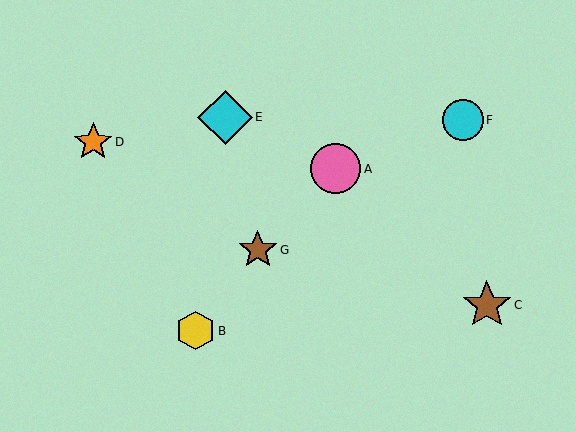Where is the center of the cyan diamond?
The center of the cyan diamond is at (225, 117).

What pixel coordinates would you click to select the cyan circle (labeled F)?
Click at (463, 120) to select the cyan circle F.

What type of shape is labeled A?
Shape A is a pink circle.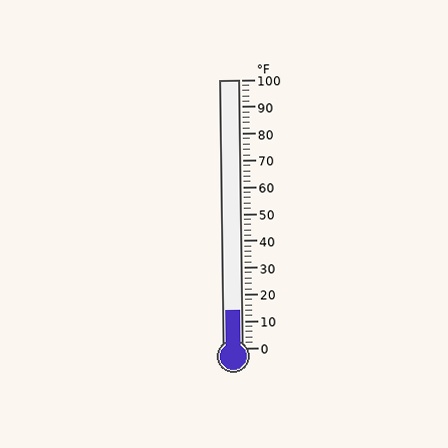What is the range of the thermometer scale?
The thermometer scale ranges from 0°F to 100°F.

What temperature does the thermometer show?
The thermometer shows approximately 14°F.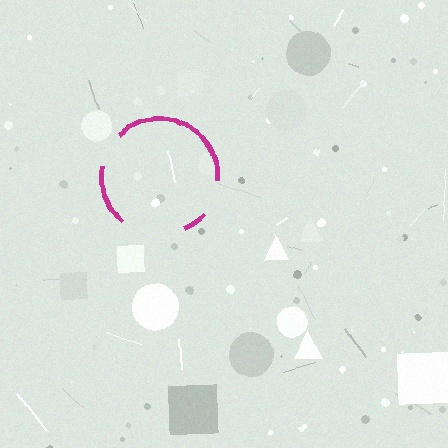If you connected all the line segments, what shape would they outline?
They would outline a circle.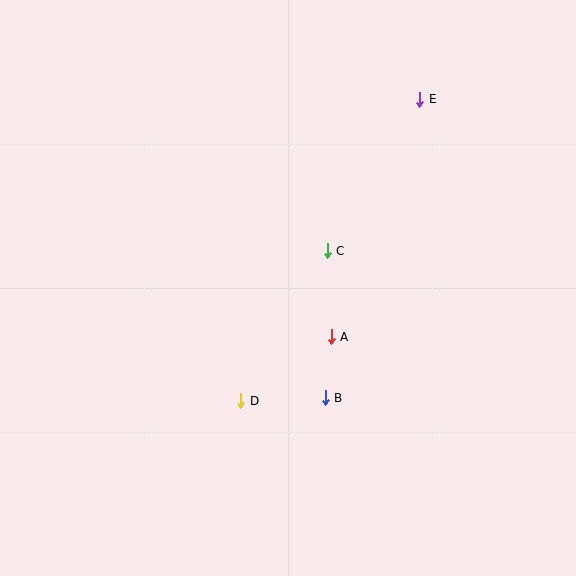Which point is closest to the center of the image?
Point C at (327, 251) is closest to the center.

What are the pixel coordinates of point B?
Point B is at (325, 398).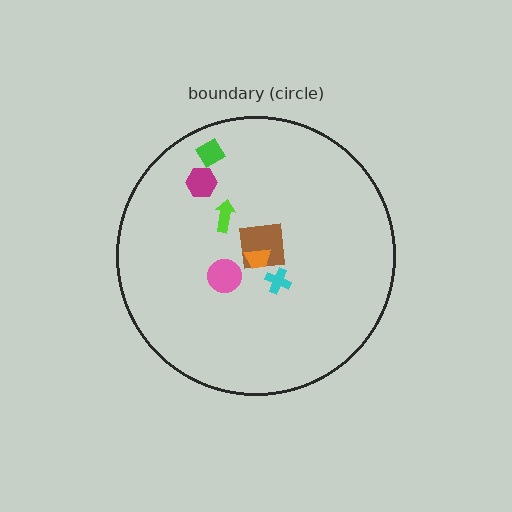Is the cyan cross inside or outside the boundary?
Inside.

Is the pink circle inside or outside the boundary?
Inside.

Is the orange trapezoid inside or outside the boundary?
Inside.